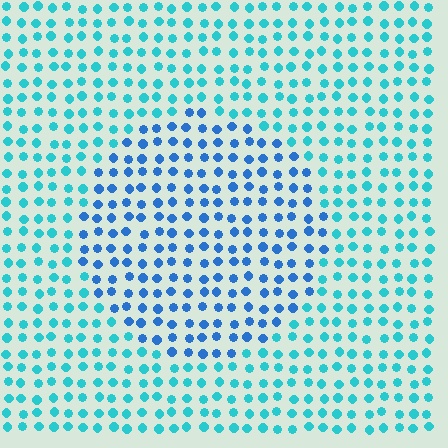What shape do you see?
I see a circle.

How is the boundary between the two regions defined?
The boundary is defined purely by a slight shift in hue (about 32 degrees). Spacing, size, and orientation are identical on both sides.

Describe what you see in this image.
The image is filled with small cyan elements in a uniform arrangement. A circle-shaped region is visible where the elements are tinted to a slightly different hue, forming a subtle color boundary.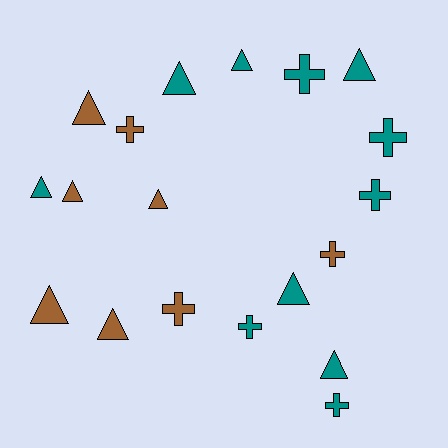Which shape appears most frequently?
Triangle, with 11 objects.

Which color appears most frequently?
Teal, with 11 objects.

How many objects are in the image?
There are 19 objects.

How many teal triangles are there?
There are 6 teal triangles.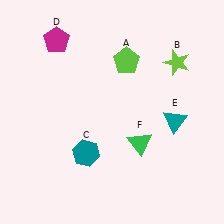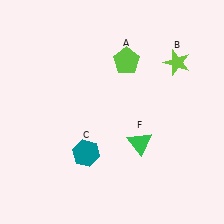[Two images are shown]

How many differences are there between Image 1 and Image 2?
There are 2 differences between the two images.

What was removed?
The magenta pentagon (D), the teal triangle (E) were removed in Image 2.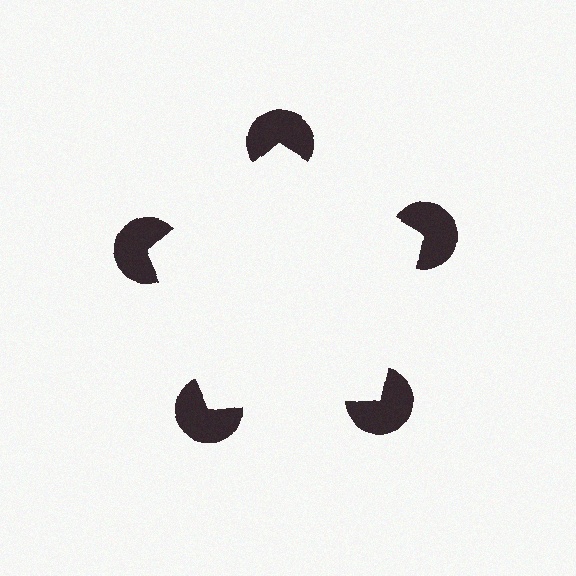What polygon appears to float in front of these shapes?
An illusory pentagon — its edges are inferred from the aligned wedge cuts in the pac-man discs, not physically drawn.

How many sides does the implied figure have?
5 sides.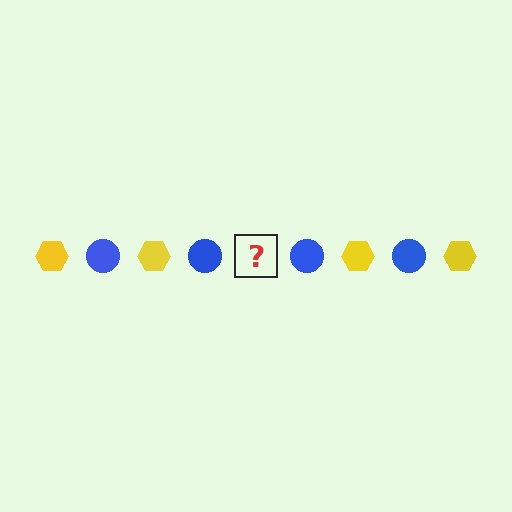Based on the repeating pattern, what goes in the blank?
The blank should be a yellow hexagon.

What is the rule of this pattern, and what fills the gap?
The rule is that the pattern alternates between yellow hexagon and blue circle. The gap should be filled with a yellow hexagon.